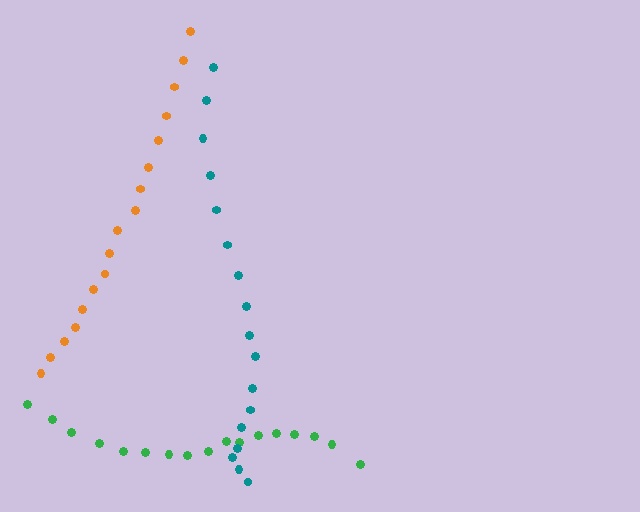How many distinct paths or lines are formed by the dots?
There are 3 distinct paths.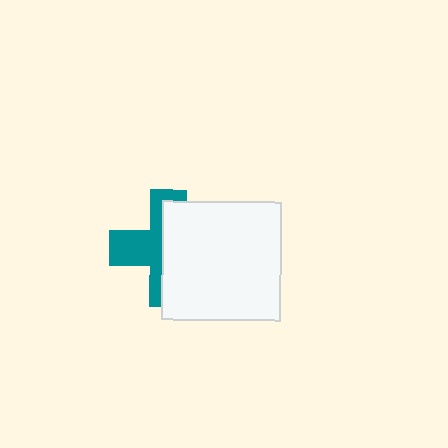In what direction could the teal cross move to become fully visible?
The teal cross could move left. That would shift it out from behind the white square entirely.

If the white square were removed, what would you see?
You would see the complete teal cross.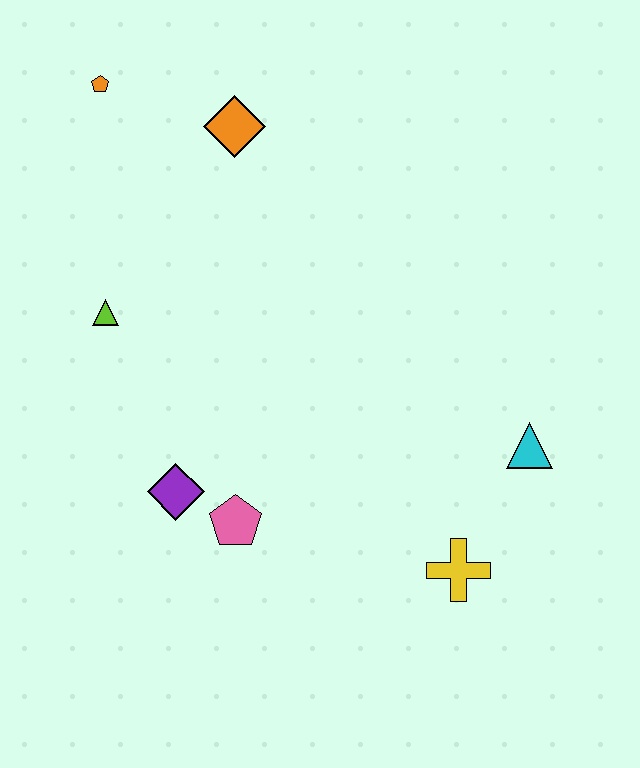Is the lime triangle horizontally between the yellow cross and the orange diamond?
No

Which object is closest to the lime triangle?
The purple diamond is closest to the lime triangle.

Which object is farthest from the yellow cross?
The orange pentagon is farthest from the yellow cross.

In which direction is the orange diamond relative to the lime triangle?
The orange diamond is above the lime triangle.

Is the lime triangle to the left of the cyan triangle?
Yes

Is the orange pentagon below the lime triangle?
No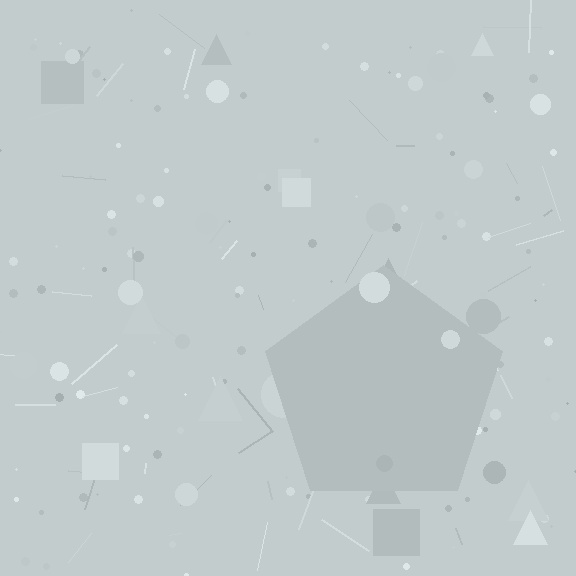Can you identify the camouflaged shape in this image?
The camouflaged shape is a pentagon.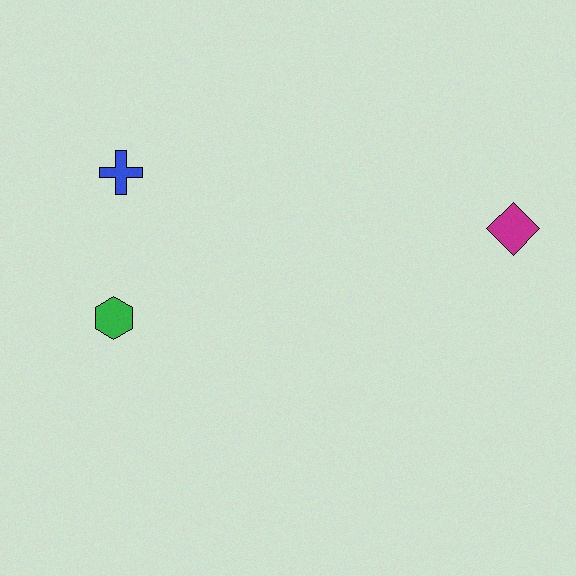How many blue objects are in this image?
There is 1 blue object.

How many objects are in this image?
There are 3 objects.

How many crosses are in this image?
There is 1 cross.